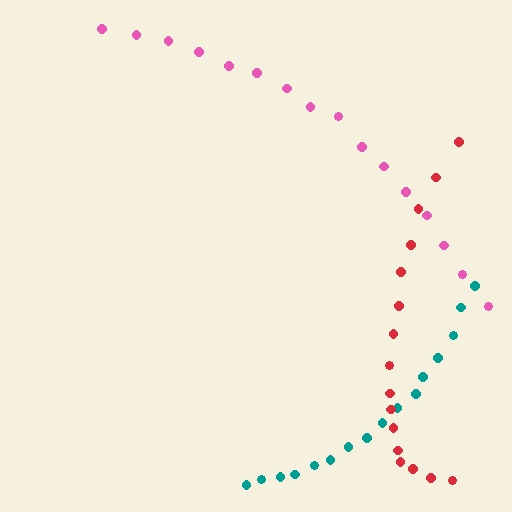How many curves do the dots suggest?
There are 3 distinct paths.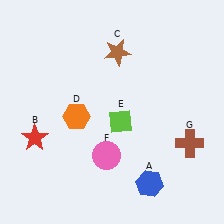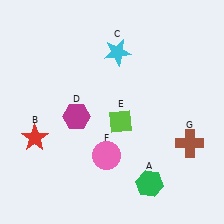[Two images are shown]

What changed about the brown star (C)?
In Image 1, C is brown. In Image 2, it changed to cyan.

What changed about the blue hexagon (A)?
In Image 1, A is blue. In Image 2, it changed to green.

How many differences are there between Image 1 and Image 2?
There are 3 differences between the two images.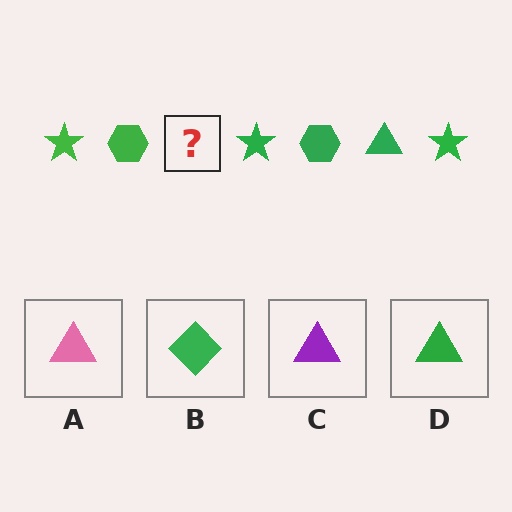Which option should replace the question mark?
Option D.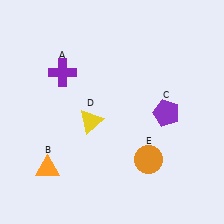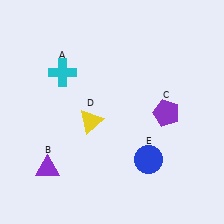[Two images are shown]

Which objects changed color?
A changed from purple to cyan. B changed from orange to purple. E changed from orange to blue.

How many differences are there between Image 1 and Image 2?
There are 3 differences between the two images.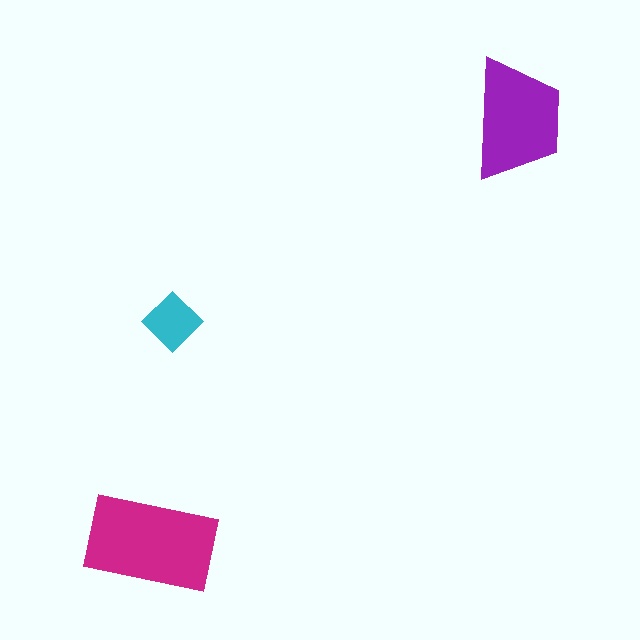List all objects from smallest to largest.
The cyan diamond, the purple trapezoid, the magenta rectangle.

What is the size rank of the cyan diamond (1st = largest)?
3rd.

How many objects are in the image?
There are 3 objects in the image.